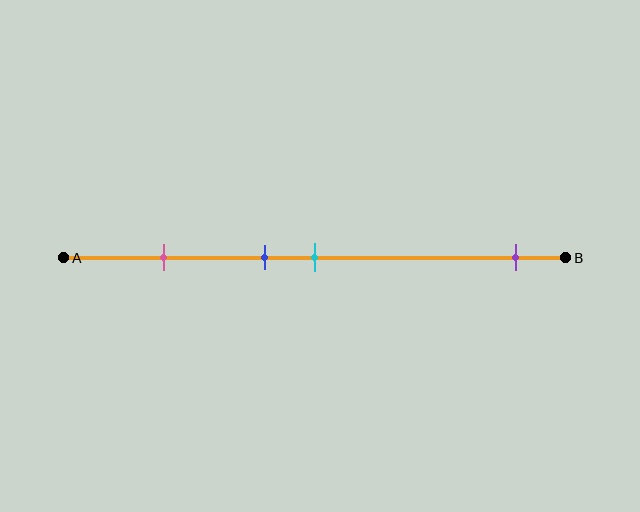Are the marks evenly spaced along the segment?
No, the marks are not evenly spaced.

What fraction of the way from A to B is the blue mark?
The blue mark is approximately 40% (0.4) of the way from A to B.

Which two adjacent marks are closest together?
The blue and cyan marks are the closest adjacent pair.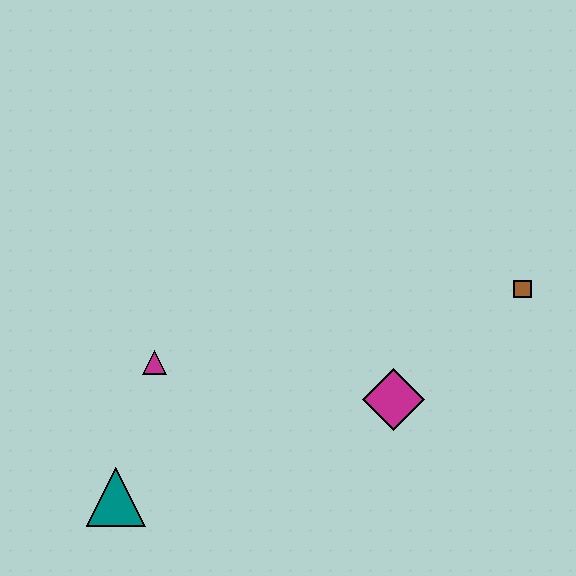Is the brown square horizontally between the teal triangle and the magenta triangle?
No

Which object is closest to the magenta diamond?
The brown square is closest to the magenta diamond.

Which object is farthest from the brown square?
The teal triangle is farthest from the brown square.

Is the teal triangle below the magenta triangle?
Yes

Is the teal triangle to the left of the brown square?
Yes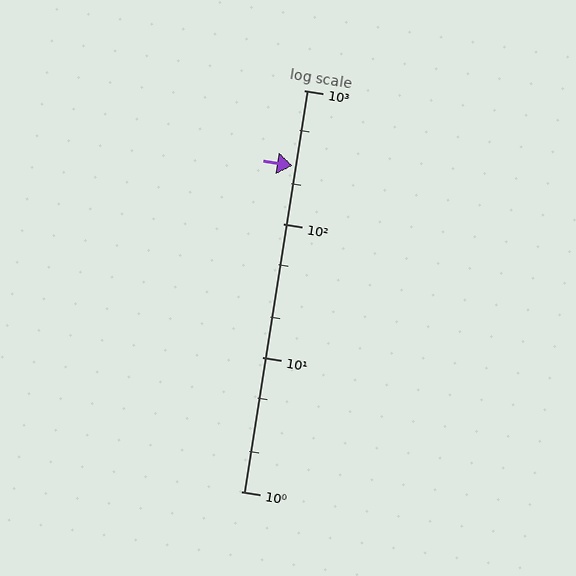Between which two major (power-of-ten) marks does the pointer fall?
The pointer is between 100 and 1000.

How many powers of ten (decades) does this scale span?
The scale spans 3 decades, from 1 to 1000.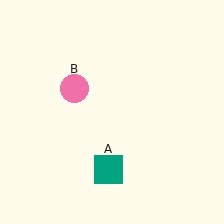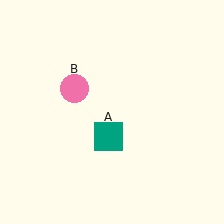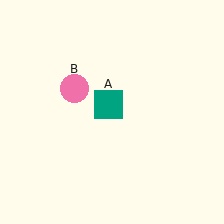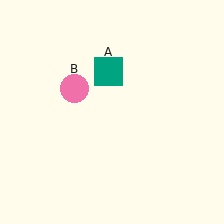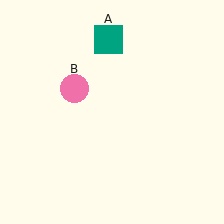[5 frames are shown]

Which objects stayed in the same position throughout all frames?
Pink circle (object B) remained stationary.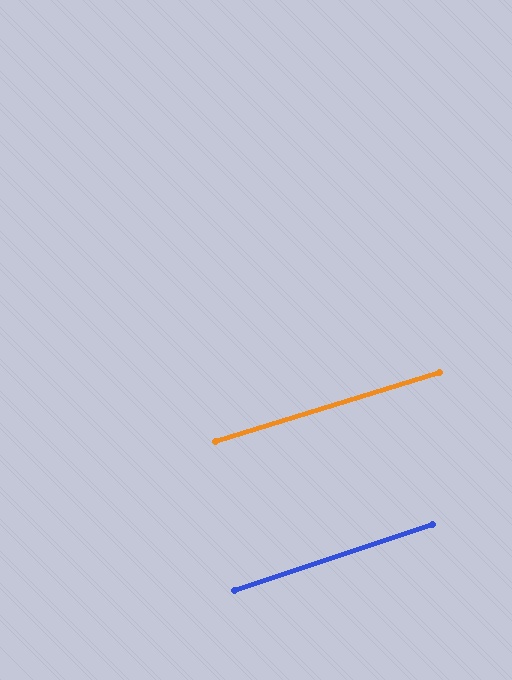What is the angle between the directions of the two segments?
Approximately 2 degrees.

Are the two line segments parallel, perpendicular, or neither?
Parallel — their directions differ by only 1.6°.